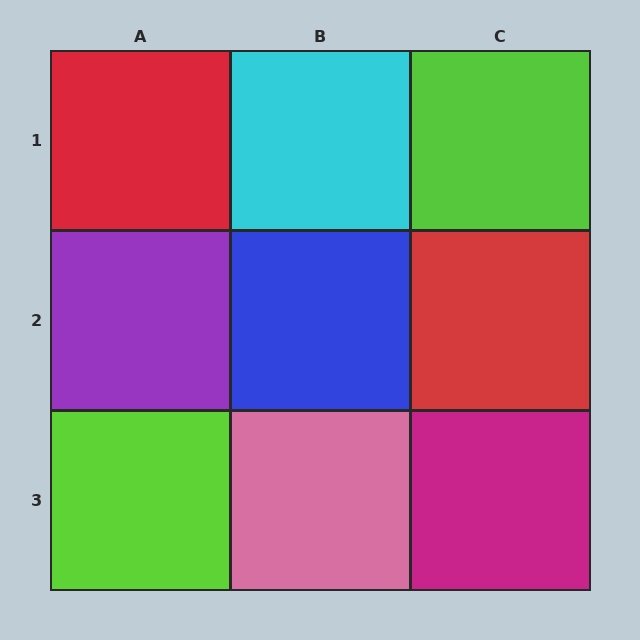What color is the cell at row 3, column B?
Pink.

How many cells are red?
2 cells are red.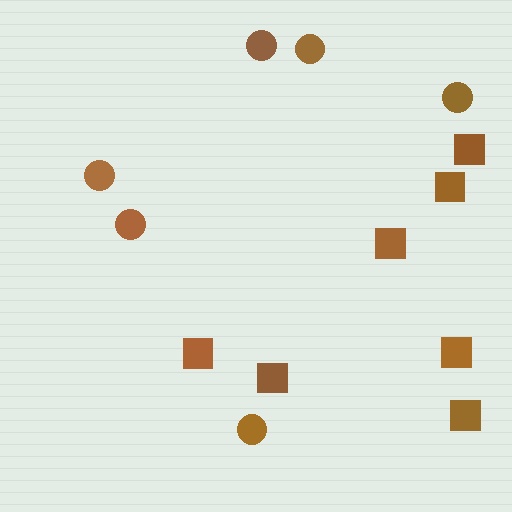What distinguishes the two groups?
There are 2 groups: one group of squares (7) and one group of circles (6).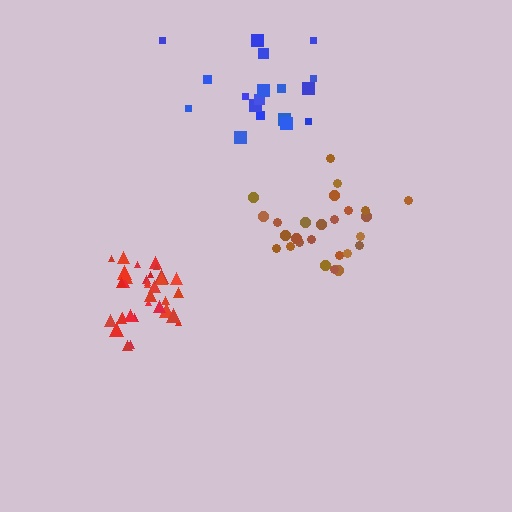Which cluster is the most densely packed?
Red.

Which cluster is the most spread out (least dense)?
Blue.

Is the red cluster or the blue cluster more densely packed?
Red.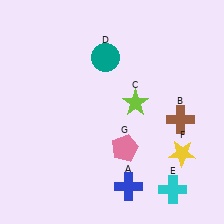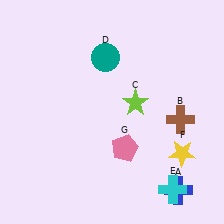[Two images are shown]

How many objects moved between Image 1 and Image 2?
1 object moved between the two images.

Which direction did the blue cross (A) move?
The blue cross (A) moved right.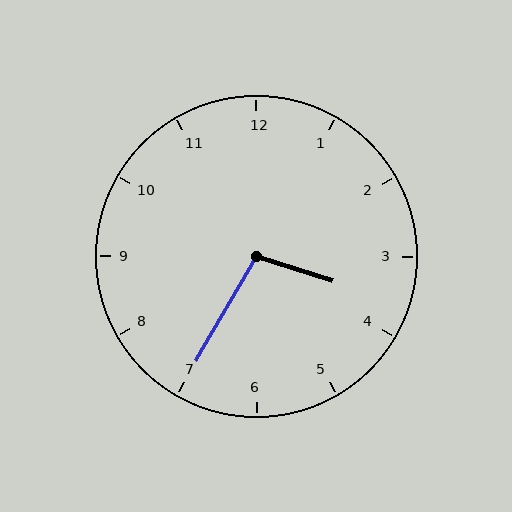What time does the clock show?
3:35.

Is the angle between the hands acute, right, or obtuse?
It is obtuse.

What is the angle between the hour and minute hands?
Approximately 102 degrees.